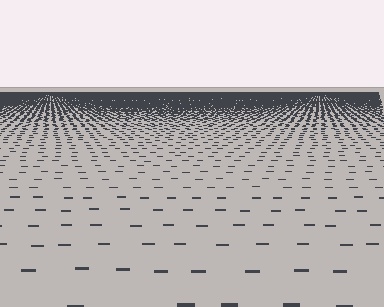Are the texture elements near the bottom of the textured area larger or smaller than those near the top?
Larger. Near the bottom, elements are closer to the viewer and appear at a bigger on-screen size.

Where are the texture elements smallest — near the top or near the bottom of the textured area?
Near the top.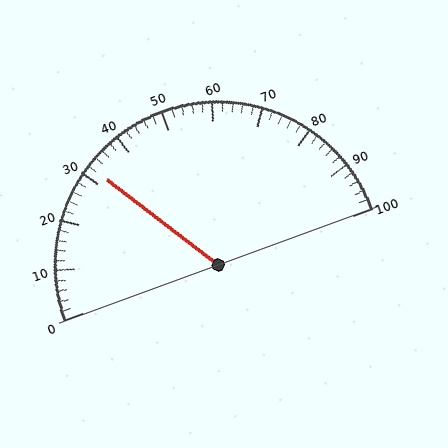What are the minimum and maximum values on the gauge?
The gauge ranges from 0 to 100.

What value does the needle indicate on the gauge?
The needle indicates approximately 32.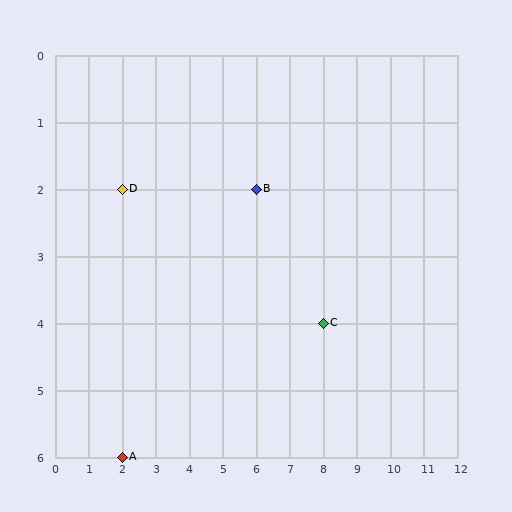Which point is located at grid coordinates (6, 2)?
Point B is at (6, 2).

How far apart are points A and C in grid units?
Points A and C are 6 columns and 2 rows apart (about 6.3 grid units diagonally).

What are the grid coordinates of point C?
Point C is at grid coordinates (8, 4).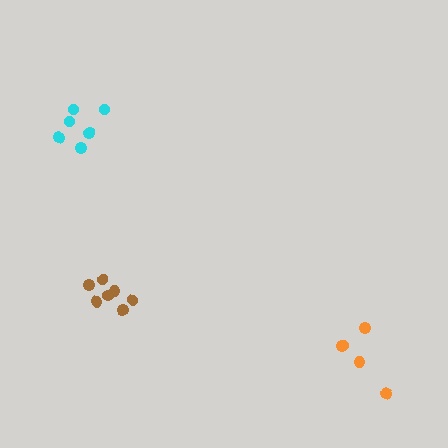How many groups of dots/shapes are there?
There are 3 groups.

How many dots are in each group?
Group 1: 7 dots, Group 2: 5 dots, Group 3: 6 dots (18 total).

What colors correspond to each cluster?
The clusters are colored: brown, orange, cyan.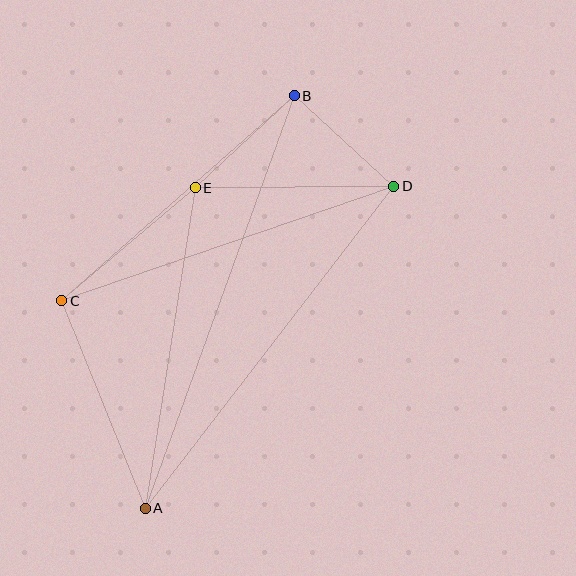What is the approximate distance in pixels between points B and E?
The distance between B and E is approximately 135 pixels.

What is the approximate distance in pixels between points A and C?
The distance between A and C is approximately 224 pixels.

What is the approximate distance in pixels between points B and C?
The distance between B and C is approximately 310 pixels.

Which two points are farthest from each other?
Points A and B are farthest from each other.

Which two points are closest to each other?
Points B and D are closest to each other.